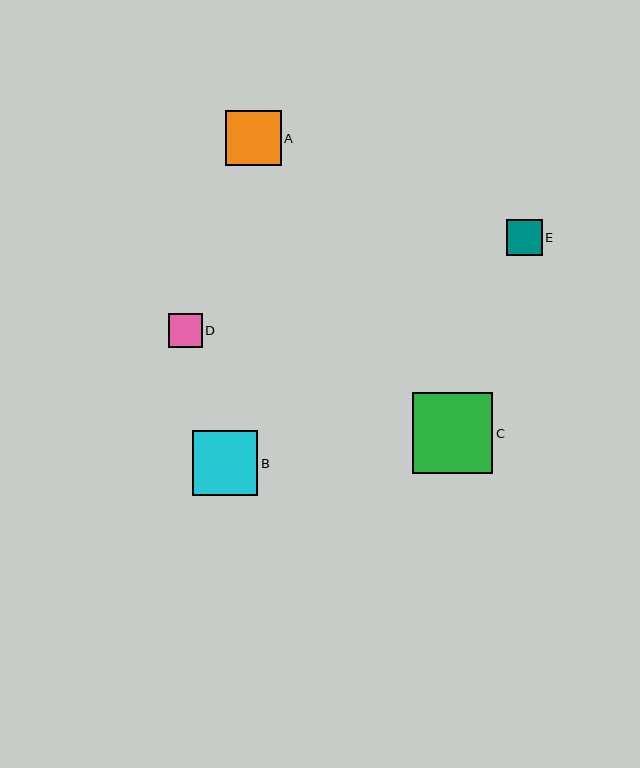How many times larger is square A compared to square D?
Square A is approximately 1.6 times the size of square D.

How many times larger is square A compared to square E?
Square A is approximately 1.6 times the size of square E.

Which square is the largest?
Square C is the largest with a size of approximately 81 pixels.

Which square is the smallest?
Square D is the smallest with a size of approximately 34 pixels.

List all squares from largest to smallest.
From largest to smallest: C, B, A, E, D.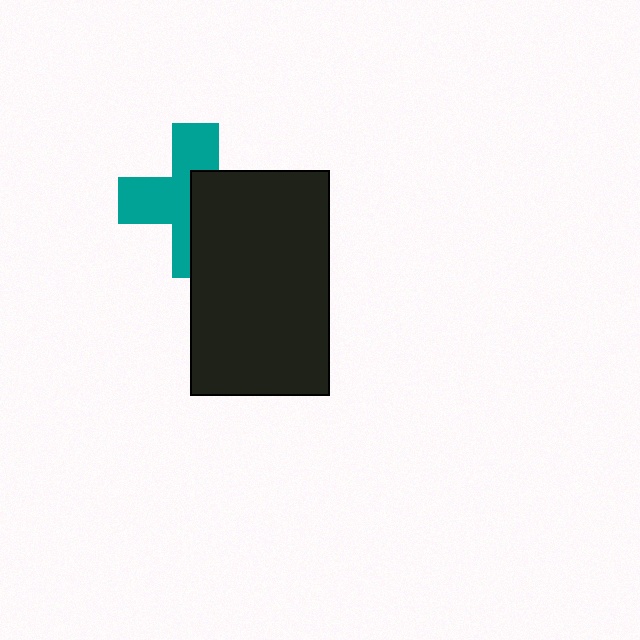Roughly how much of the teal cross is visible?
About half of it is visible (roughly 54%).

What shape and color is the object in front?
The object in front is a black rectangle.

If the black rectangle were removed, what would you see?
You would see the complete teal cross.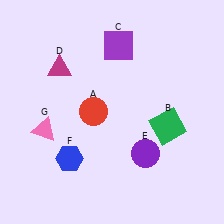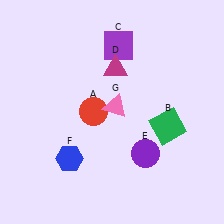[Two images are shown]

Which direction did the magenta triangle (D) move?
The magenta triangle (D) moved right.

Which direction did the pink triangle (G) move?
The pink triangle (G) moved right.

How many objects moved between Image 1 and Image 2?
2 objects moved between the two images.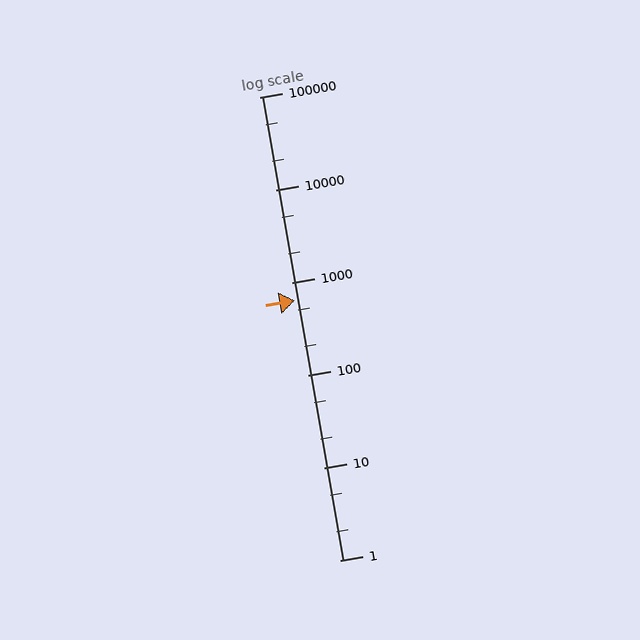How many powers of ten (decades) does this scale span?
The scale spans 5 decades, from 1 to 100000.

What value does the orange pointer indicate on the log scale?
The pointer indicates approximately 630.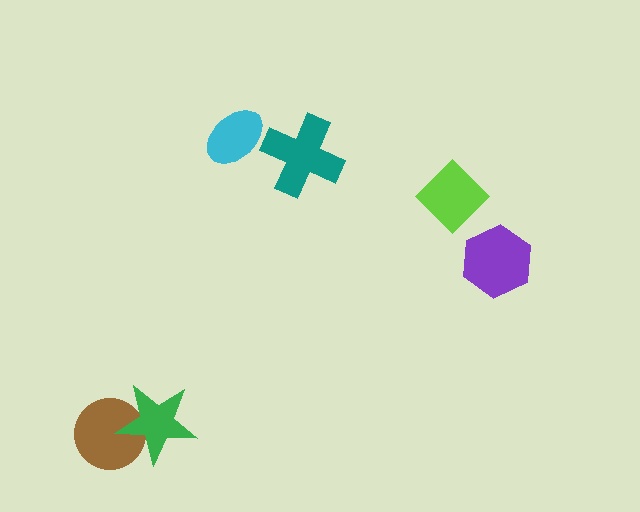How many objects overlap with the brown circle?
1 object overlaps with the brown circle.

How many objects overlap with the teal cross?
0 objects overlap with the teal cross.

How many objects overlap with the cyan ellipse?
0 objects overlap with the cyan ellipse.